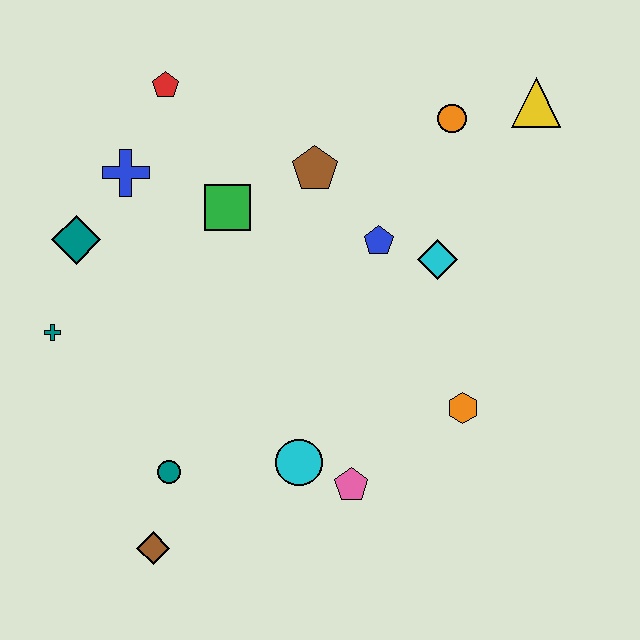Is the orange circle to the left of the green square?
No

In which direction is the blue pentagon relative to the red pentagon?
The blue pentagon is to the right of the red pentagon.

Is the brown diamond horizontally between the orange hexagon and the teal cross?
Yes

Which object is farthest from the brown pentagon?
The brown diamond is farthest from the brown pentagon.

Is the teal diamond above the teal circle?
Yes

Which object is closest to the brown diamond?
The teal circle is closest to the brown diamond.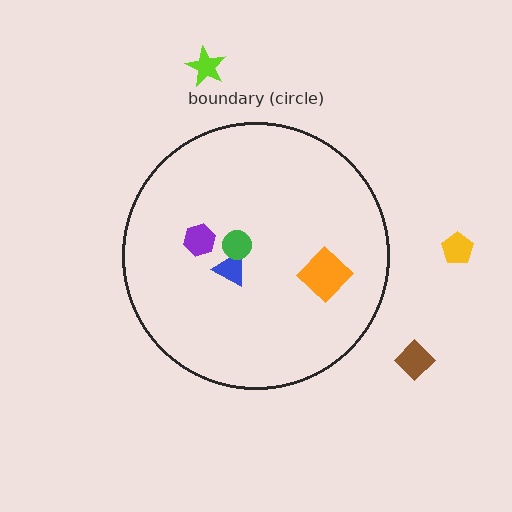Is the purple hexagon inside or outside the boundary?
Inside.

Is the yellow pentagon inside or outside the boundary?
Outside.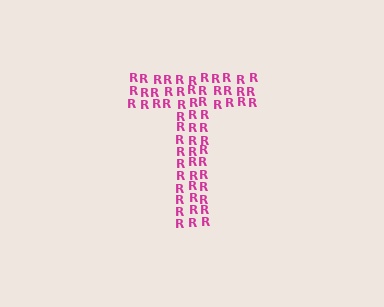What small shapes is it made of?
It is made of small letter R's.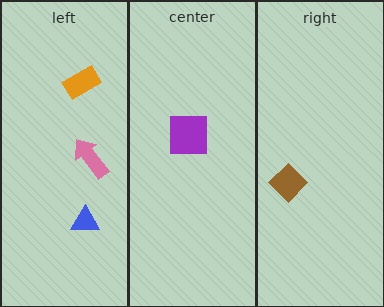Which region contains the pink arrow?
The left region.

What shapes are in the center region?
The purple square.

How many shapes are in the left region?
3.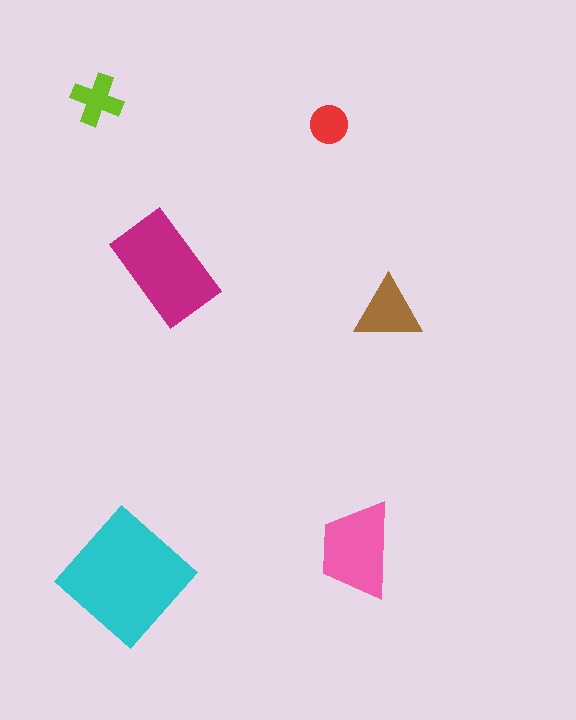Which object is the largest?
The cyan diamond.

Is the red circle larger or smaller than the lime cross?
Smaller.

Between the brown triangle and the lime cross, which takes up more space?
The brown triangle.